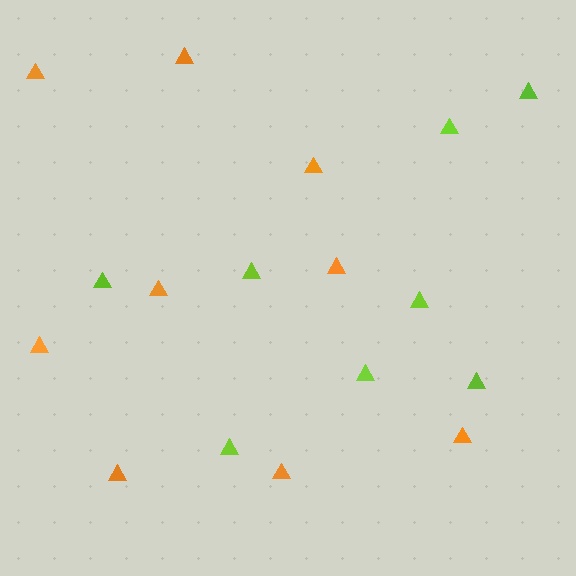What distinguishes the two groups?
There are 2 groups: one group of lime triangles (8) and one group of orange triangles (9).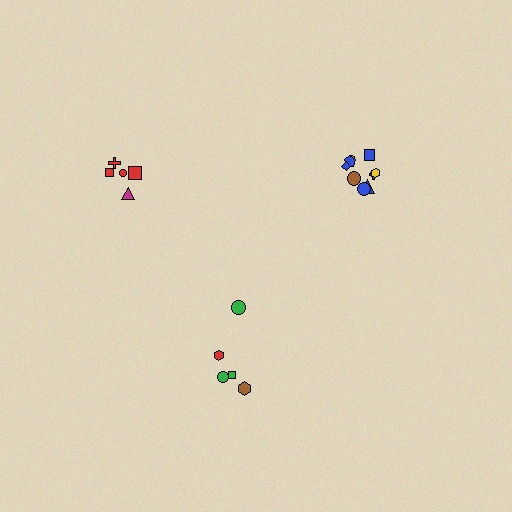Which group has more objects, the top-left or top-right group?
The top-right group.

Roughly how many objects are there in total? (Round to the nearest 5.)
Roughly 20 objects in total.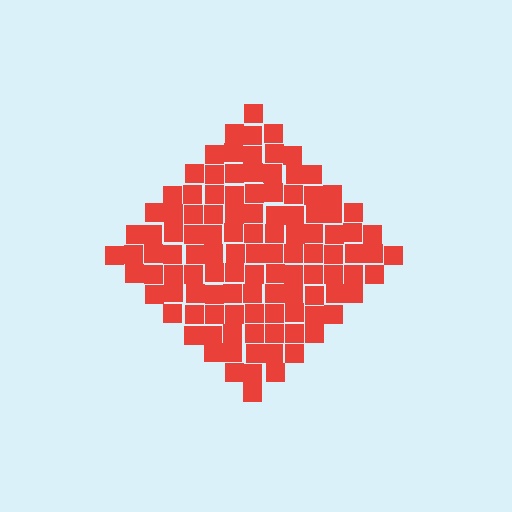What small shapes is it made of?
It is made of small squares.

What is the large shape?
The large shape is a diamond.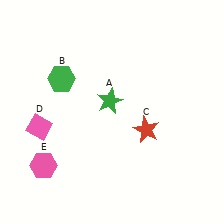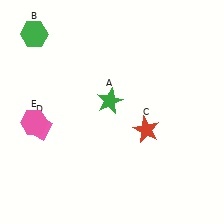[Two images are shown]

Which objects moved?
The objects that moved are: the green hexagon (B), the pink hexagon (E).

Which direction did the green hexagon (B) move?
The green hexagon (B) moved up.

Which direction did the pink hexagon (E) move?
The pink hexagon (E) moved up.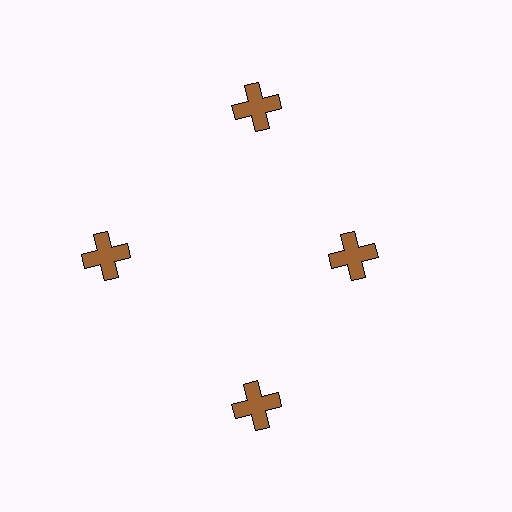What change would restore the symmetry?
The symmetry would be restored by moving it outward, back onto the ring so that all 4 crosses sit at equal angles and equal distance from the center.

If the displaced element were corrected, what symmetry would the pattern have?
It would have 4-fold rotational symmetry — the pattern would map onto itself every 90 degrees.